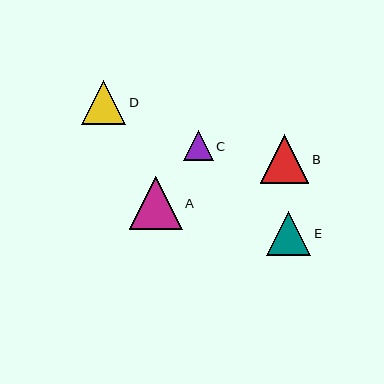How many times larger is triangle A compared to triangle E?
Triangle A is approximately 1.2 times the size of triangle E.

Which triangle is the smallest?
Triangle C is the smallest with a size of approximately 30 pixels.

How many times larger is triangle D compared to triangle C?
Triangle D is approximately 1.5 times the size of triangle C.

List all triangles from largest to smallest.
From largest to smallest: A, B, D, E, C.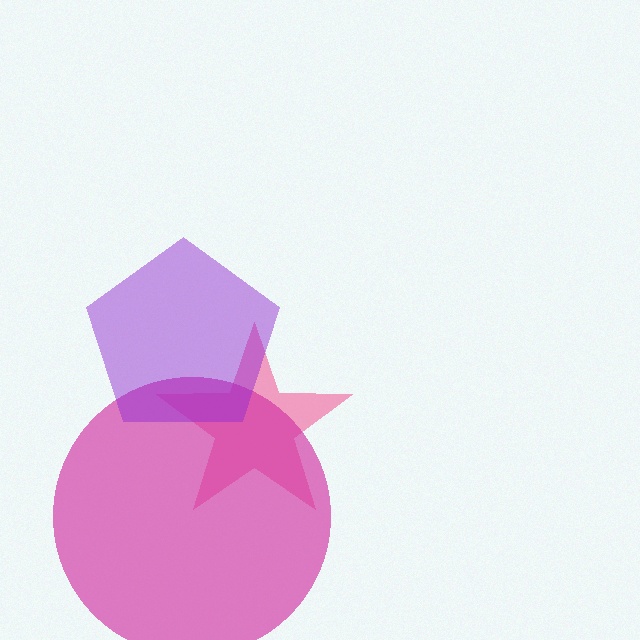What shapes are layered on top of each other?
The layered shapes are: a pink star, a magenta circle, a purple pentagon.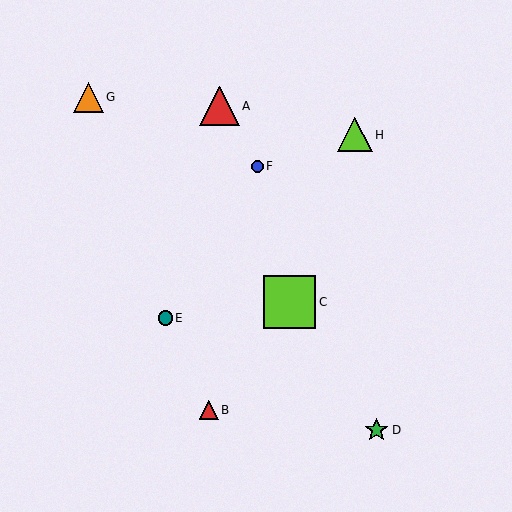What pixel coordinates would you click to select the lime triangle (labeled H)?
Click at (355, 135) to select the lime triangle H.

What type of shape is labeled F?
Shape F is a blue circle.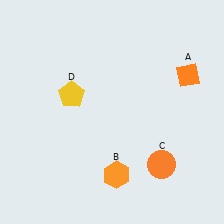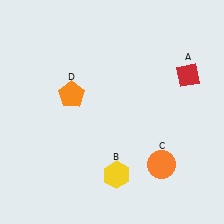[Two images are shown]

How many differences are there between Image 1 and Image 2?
There are 3 differences between the two images.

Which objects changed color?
A changed from orange to red. B changed from orange to yellow. D changed from yellow to orange.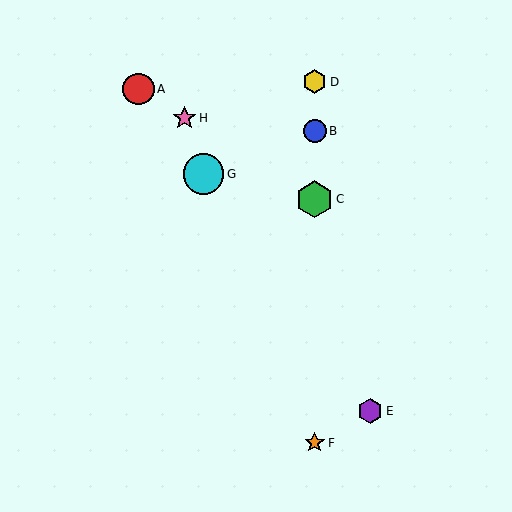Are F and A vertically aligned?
No, F is at x≈315 and A is at x≈139.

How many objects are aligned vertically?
4 objects (B, C, D, F) are aligned vertically.